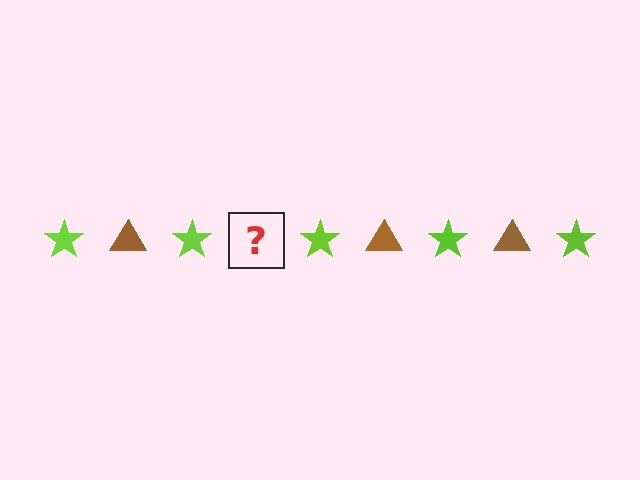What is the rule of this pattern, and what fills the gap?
The rule is that the pattern alternates between lime star and brown triangle. The gap should be filled with a brown triangle.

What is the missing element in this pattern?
The missing element is a brown triangle.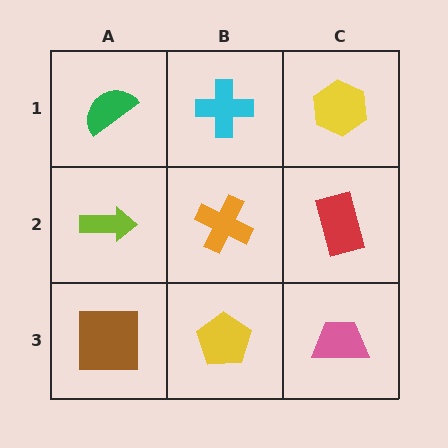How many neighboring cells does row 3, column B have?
3.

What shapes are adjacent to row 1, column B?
An orange cross (row 2, column B), a green semicircle (row 1, column A), a yellow hexagon (row 1, column C).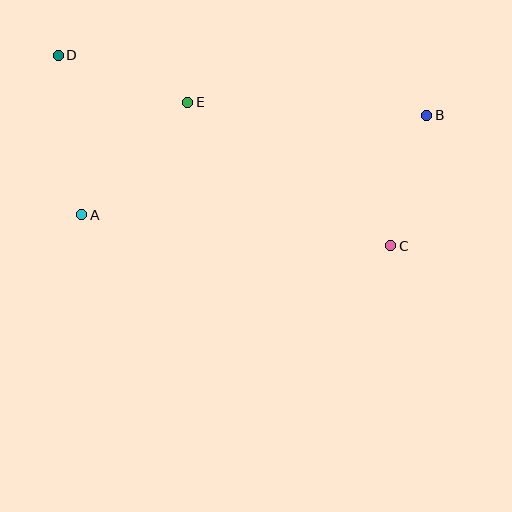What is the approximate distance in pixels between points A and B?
The distance between A and B is approximately 359 pixels.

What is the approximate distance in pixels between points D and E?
The distance between D and E is approximately 138 pixels.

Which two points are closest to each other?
Points B and C are closest to each other.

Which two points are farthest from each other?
Points C and D are farthest from each other.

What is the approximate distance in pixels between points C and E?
The distance between C and E is approximately 249 pixels.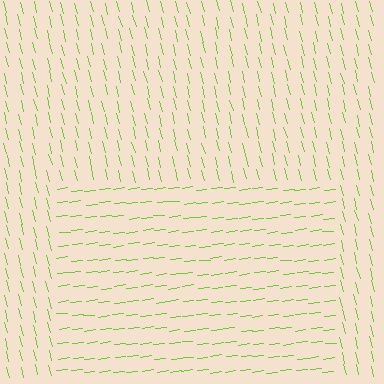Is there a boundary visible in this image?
Yes, there is a texture boundary formed by a change in line orientation.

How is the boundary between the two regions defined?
The boundary is defined purely by a change in line orientation (approximately 82 degrees difference). All lines are the same color and thickness.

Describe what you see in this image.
The image is filled with small lime line segments. A rectangle region in the image has lines oriented differently from the surrounding lines, creating a visible texture boundary.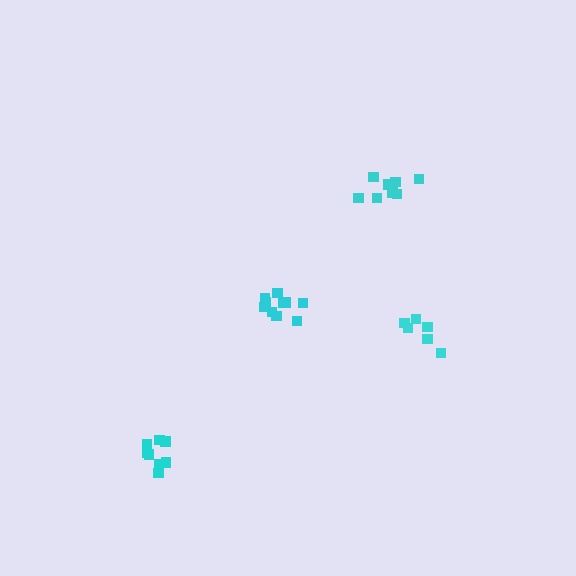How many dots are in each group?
Group 1: 10 dots, Group 2: 6 dots, Group 3: 8 dots, Group 4: 9 dots (33 total).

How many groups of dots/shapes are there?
There are 4 groups.